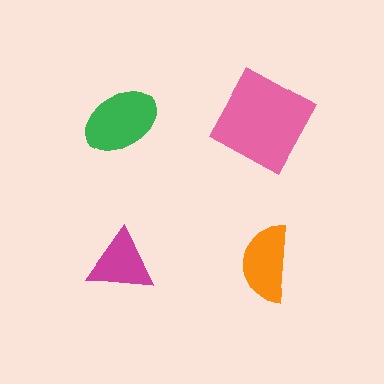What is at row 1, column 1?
A green ellipse.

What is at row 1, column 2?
A pink square.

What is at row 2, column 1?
A magenta triangle.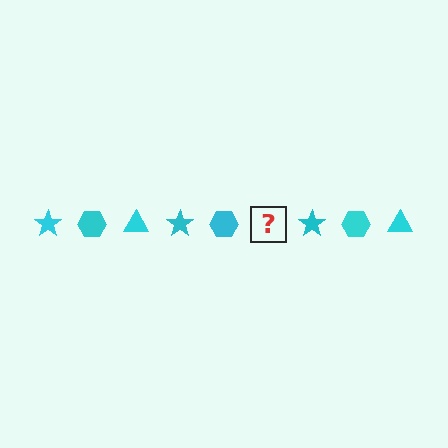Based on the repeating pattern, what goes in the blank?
The blank should be a cyan triangle.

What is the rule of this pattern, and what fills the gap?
The rule is that the pattern cycles through star, hexagon, triangle shapes in cyan. The gap should be filled with a cyan triangle.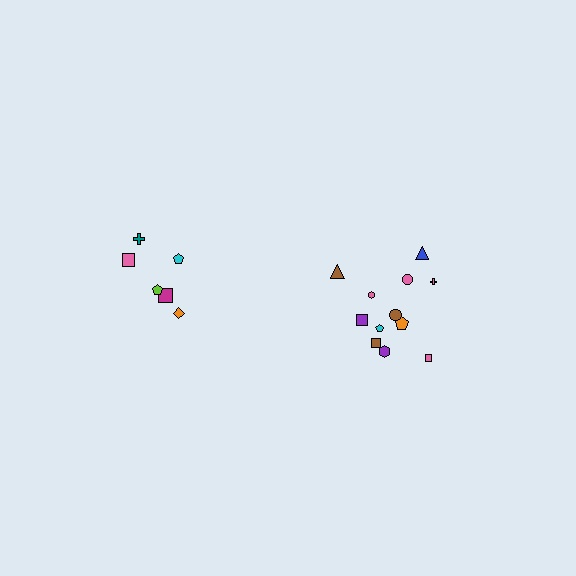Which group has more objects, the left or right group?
The right group.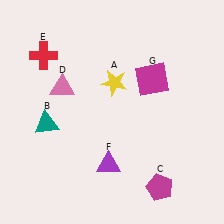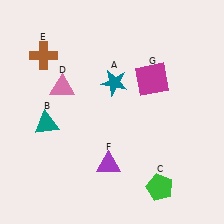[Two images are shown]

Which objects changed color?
A changed from yellow to teal. C changed from magenta to green. E changed from red to brown.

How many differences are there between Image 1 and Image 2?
There are 3 differences between the two images.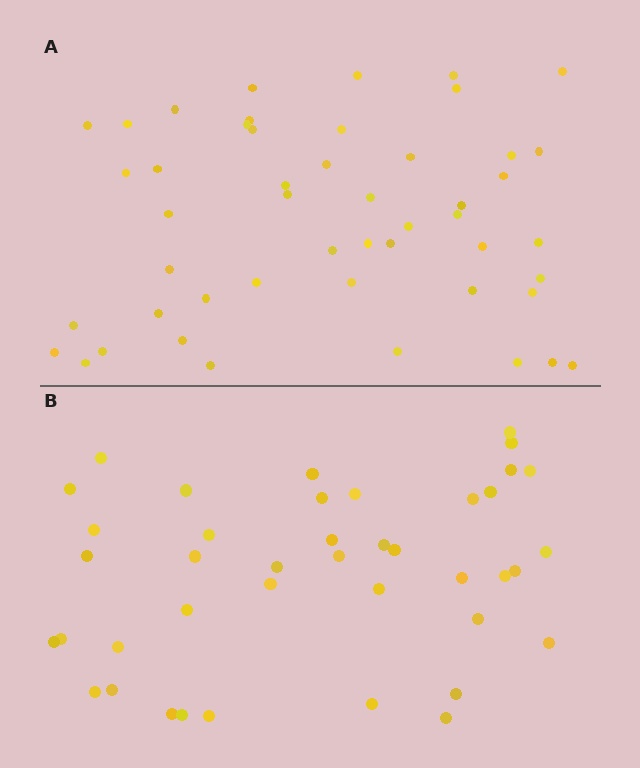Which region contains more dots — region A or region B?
Region A (the top region) has more dots.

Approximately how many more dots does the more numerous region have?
Region A has roughly 8 or so more dots than region B.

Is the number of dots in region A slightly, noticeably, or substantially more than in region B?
Region A has only slightly more — the two regions are fairly close. The ratio is roughly 1.2 to 1.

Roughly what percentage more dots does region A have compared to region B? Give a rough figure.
About 20% more.